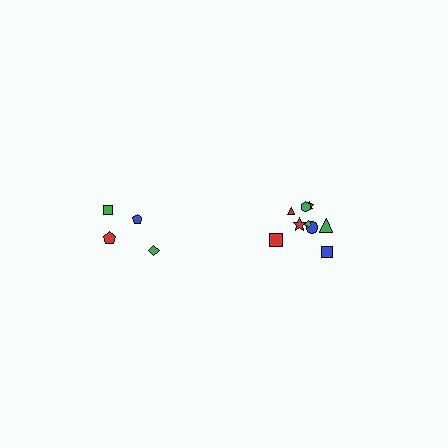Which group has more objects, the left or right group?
The right group.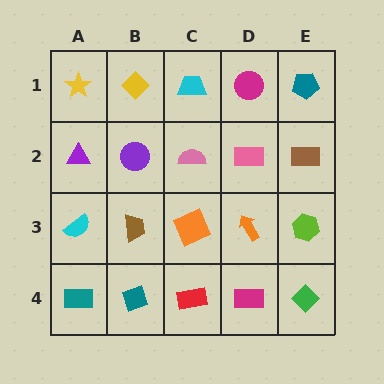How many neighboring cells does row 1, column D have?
3.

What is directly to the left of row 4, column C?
A teal diamond.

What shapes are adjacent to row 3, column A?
A purple triangle (row 2, column A), a teal rectangle (row 4, column A), a brown trapezoid (row 3, column B).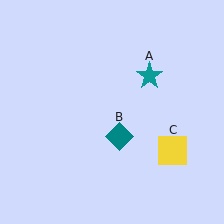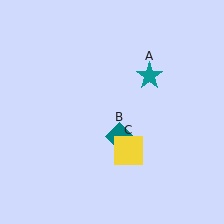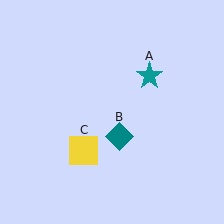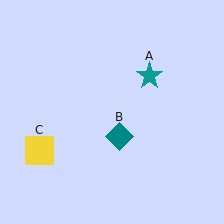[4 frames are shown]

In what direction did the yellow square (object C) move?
The yellow square (object C) moved left.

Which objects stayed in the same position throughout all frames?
Teal star (object A) and teal diamond (object B) remained stationary.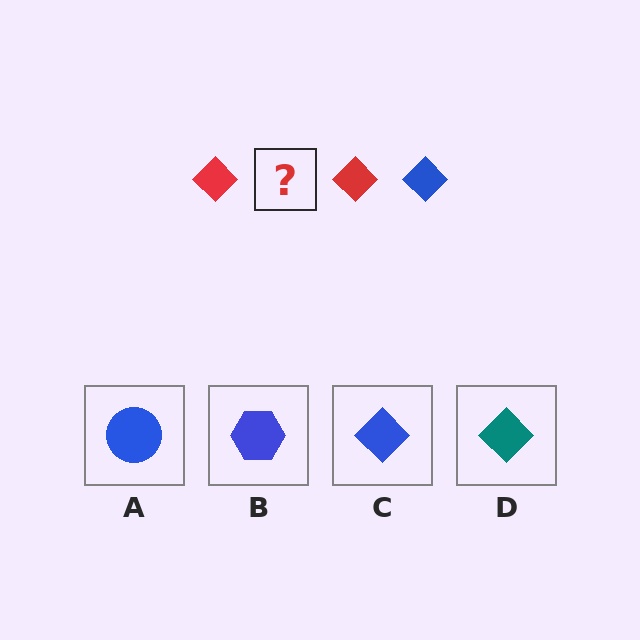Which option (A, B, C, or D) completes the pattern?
C.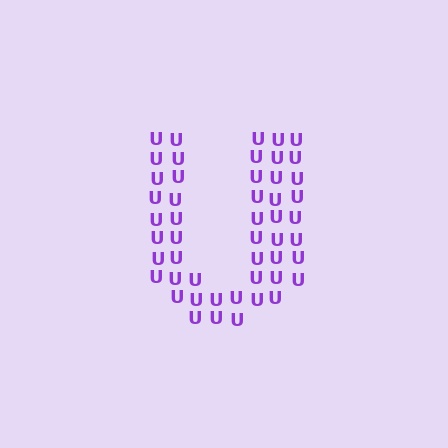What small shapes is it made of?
It is made of small letter U's.